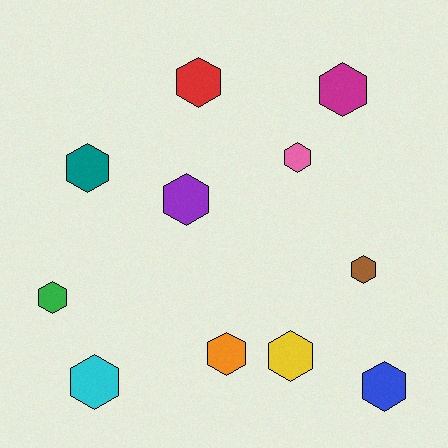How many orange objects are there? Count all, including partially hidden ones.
There is 1 orange object.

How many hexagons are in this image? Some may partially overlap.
There are 11 hexagons.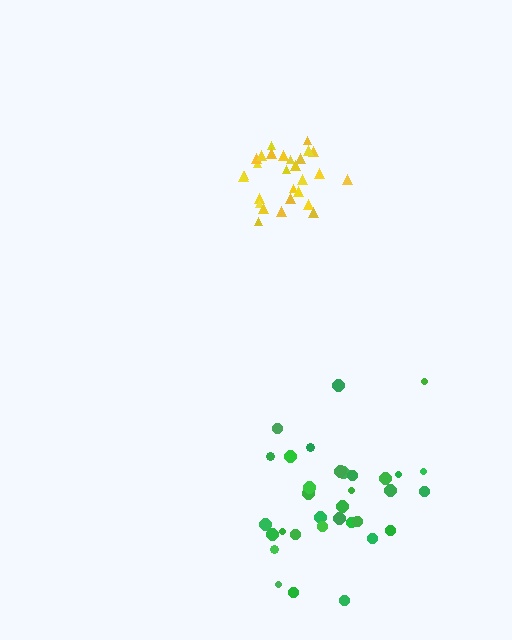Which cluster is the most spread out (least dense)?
Green.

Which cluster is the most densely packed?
Yellow.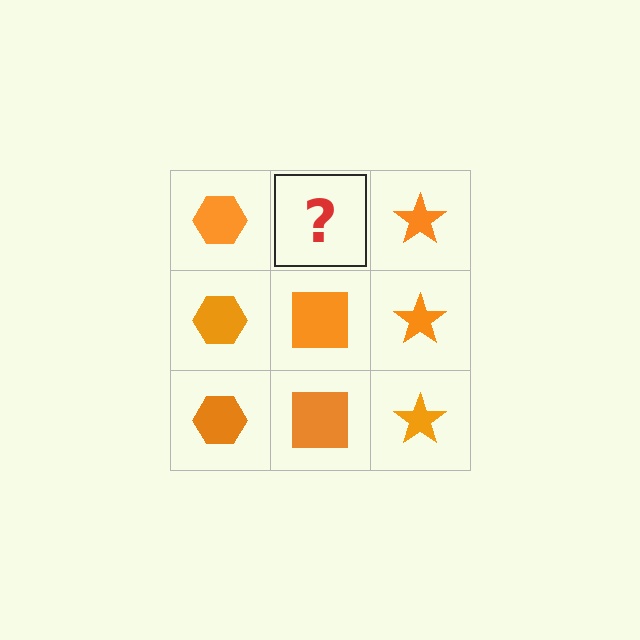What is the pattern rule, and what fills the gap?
The rule is that each column has a consistent shape. The gap should be filled with an orange square.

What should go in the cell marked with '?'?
The missing cell should contain an orange square.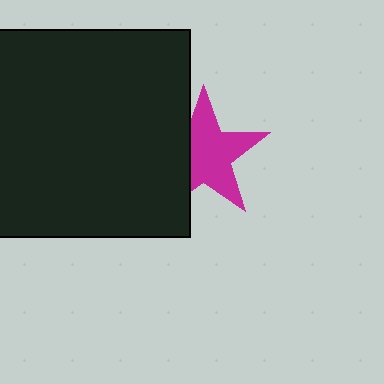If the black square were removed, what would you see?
You would see the complete magenta star.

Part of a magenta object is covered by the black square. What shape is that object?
It is a star.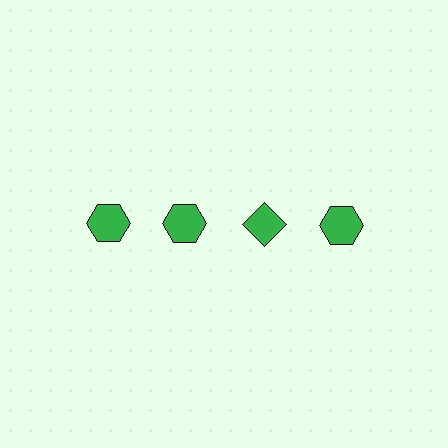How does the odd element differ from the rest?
It has a different shape: diamond instead of hexagon.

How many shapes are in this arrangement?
There are 4 shapes arranged in a grid pattern.